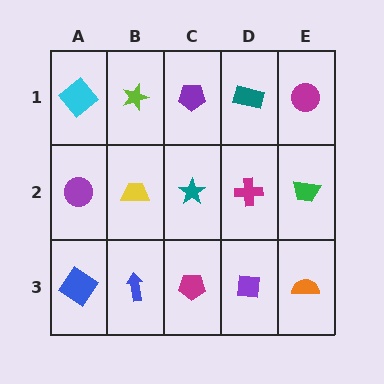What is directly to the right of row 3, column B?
A magenta pentagon.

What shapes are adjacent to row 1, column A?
A purple circle (row 2, column A), a lime star (row 1, column B).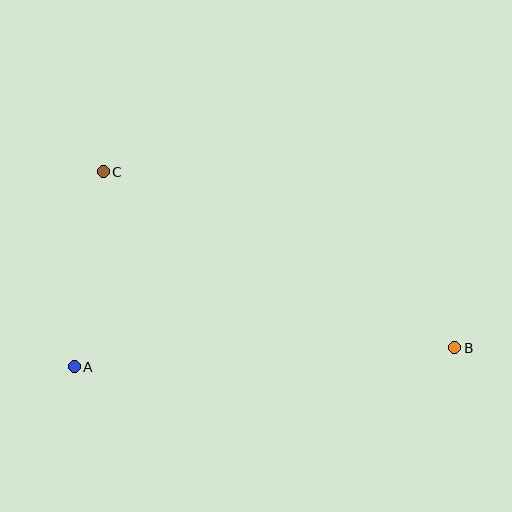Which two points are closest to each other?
Points A and C are closest to each other.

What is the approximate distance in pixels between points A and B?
The distance between A and B is approximately 381 pixels.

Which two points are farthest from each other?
Points B and C are farthest from each other.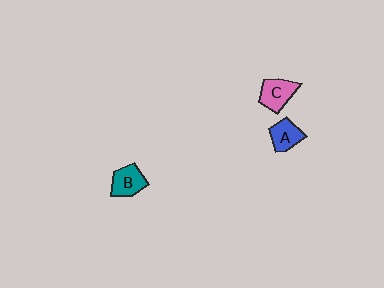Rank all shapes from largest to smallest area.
From largest to smallest: C (pink), B (teal), A (blue).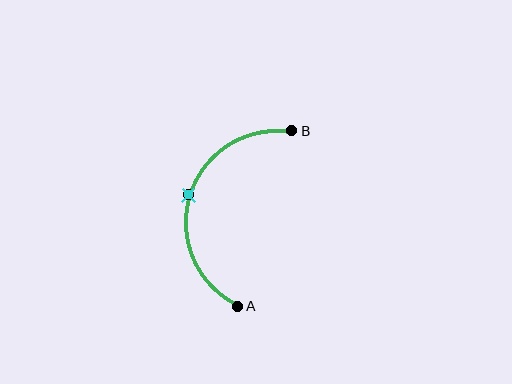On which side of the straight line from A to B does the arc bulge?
The arc bulges to the left of the straight line connecting A and B.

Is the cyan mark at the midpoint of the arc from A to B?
Yes. The cyan mark lies on the arc at equal arc-length from both A and B — it is the arc midpoint.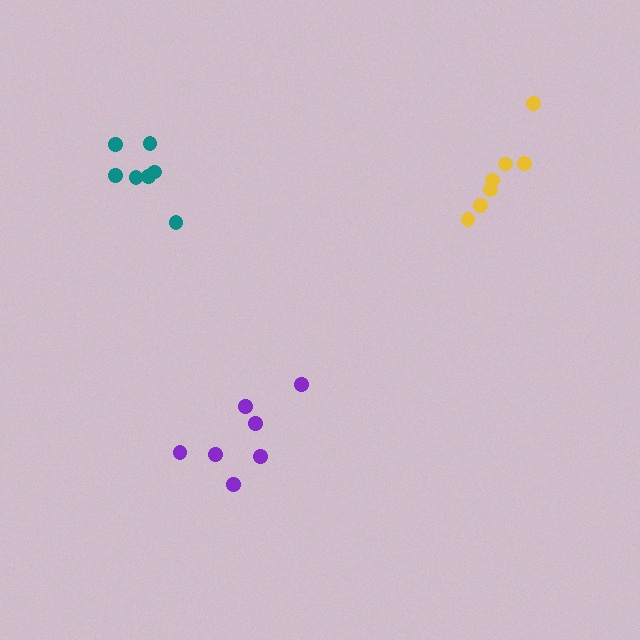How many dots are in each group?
Group 1: 7 dots, Group 2: 7 dots, Group 3: 7 dots (21 total).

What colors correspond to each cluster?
The clusters are colored: teal, yellow, purple.